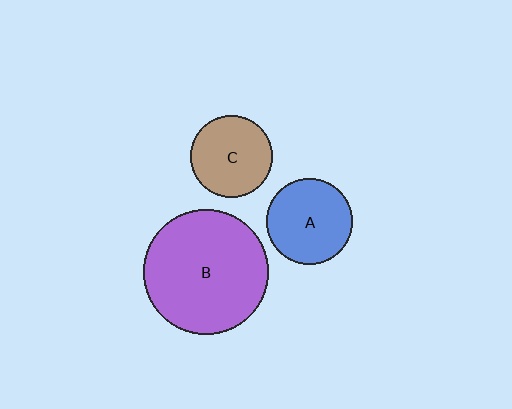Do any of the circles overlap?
No, none of the circles overlap.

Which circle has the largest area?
Circle B (purple).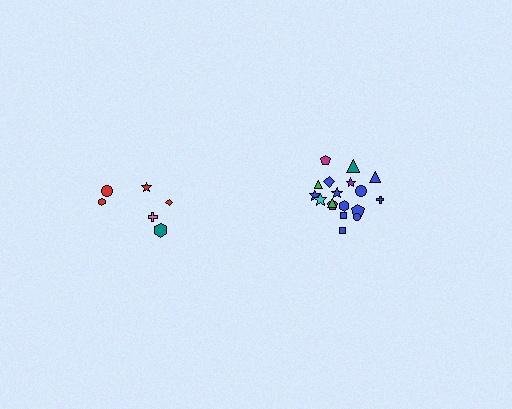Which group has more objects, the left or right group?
The right group.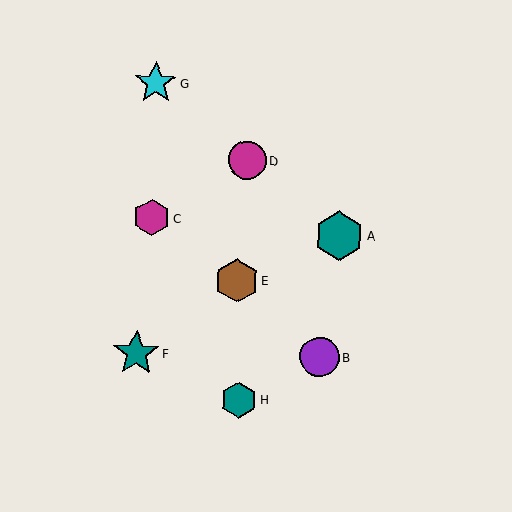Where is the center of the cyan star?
The center of the cyan star is at (156, 83).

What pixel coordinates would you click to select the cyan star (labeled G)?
Click at (156, 83) to select the cyan star G.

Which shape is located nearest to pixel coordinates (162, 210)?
The magenta hexagon (labeled C) at (151, 217) is nearest to that location.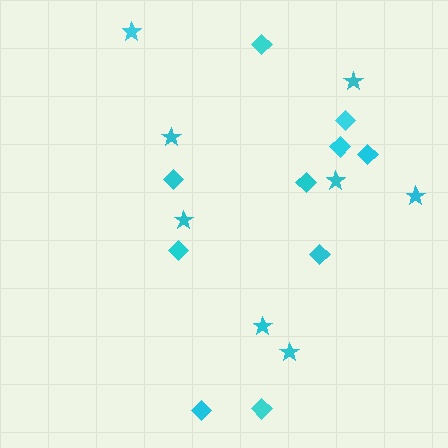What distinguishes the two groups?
There are 2 groups: one group of diamonds (10) and one group of stars (8).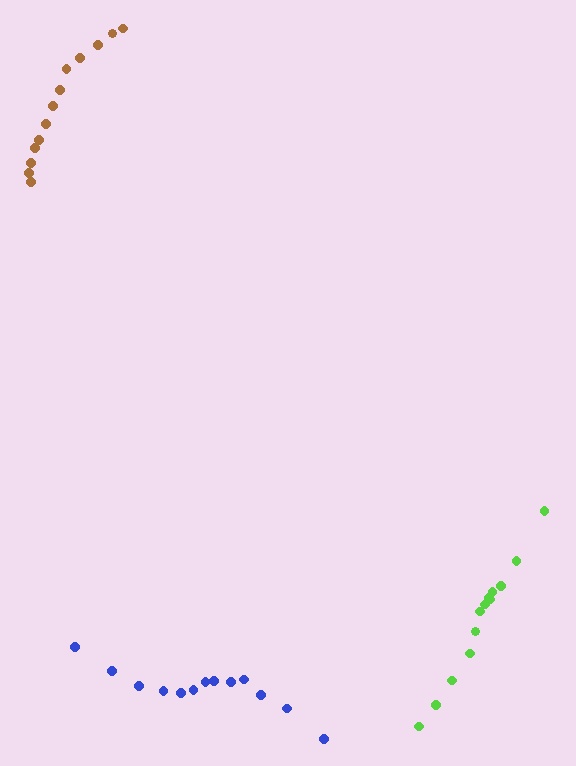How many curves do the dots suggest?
There are 3 distinct paths.